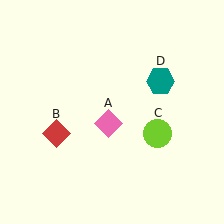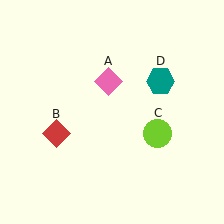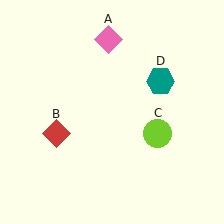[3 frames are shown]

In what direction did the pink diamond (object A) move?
The pink diamond (object A) moved up.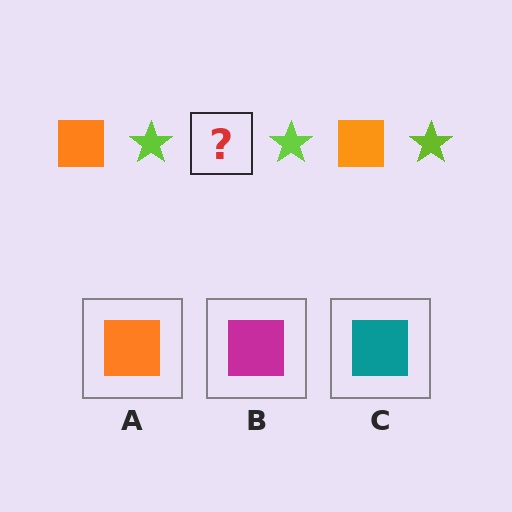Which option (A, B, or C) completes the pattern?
A.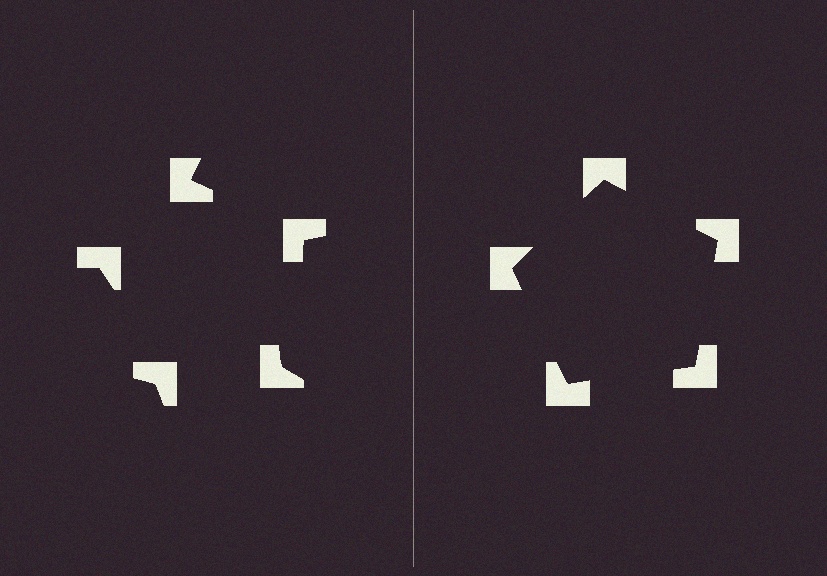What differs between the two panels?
The notched squares are positioned identically on both sides; only the wedge orientations differ. On the right they align to a pentagon; on the left they are misaligned.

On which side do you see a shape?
An illusory pentagon appears on the right side. On the left side the wedge cuts are rotated, so no coherent shape forms.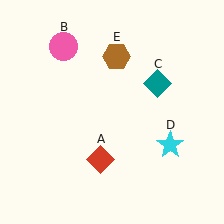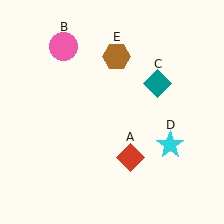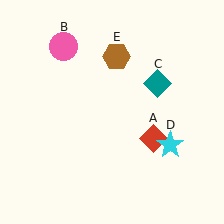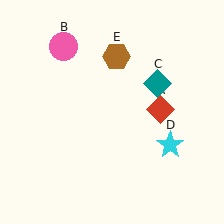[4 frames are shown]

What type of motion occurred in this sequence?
The red diamond (object A) rotated counterclockwise around the center of the scene.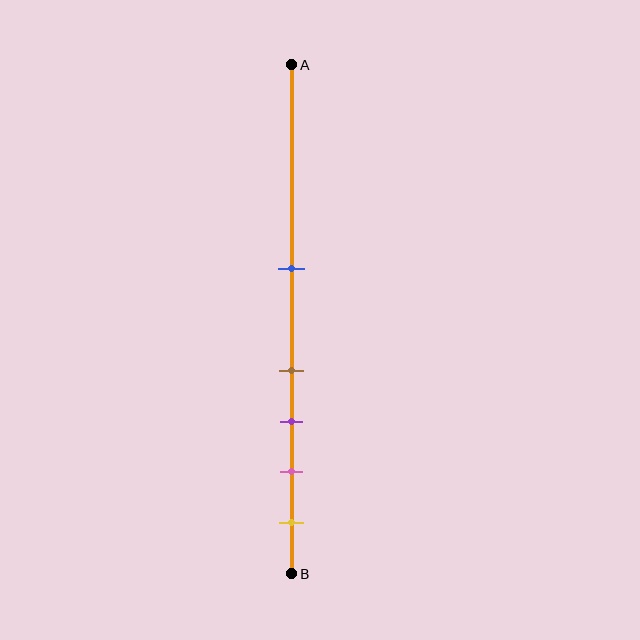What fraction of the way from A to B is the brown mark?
The brown mark is approximately 60% (0.6) of the way from A to B.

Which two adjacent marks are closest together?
The brown and purple marks are the closest adjacent pair.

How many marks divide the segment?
There are 5 marks dividing the segment.